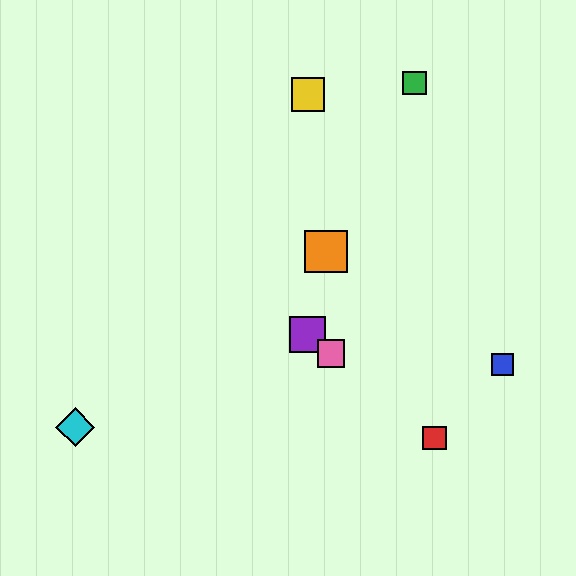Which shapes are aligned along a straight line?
The red square, the purple square, the pink square are aligned along a straight line.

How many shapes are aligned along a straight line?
3 shapes (the red square, the purple square, the pink square) are aligned along a straight line.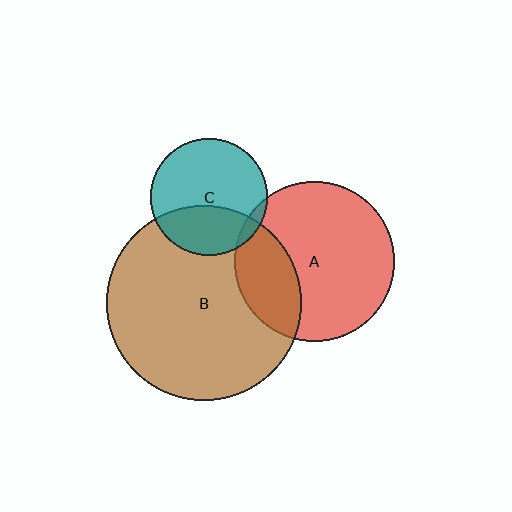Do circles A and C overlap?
Yes.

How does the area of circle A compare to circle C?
Approximately 1.9 times.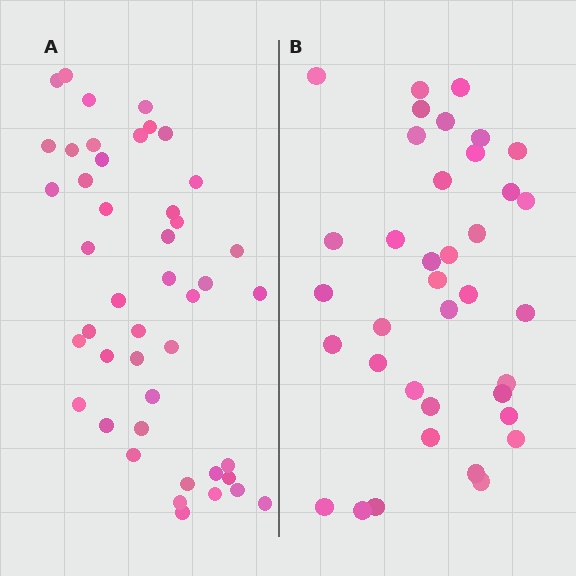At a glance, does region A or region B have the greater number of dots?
Region A (the left region) has more dots.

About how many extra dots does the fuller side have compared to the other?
Region A has roughly 8 or so more dots than region B.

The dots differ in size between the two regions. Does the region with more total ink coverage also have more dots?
No. Region B has more total ink coverage because its dots are larger, but region A actually contains more individual dots. Total area can be misleading — the number of items is what matters here.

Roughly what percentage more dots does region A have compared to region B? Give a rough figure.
About 20% more.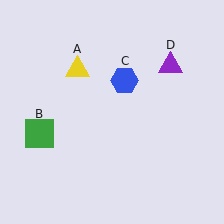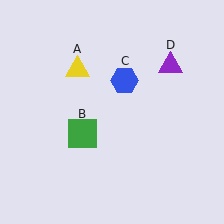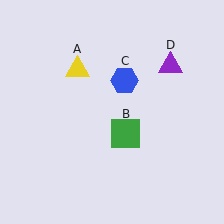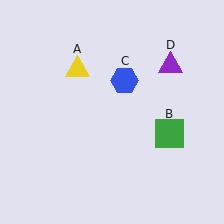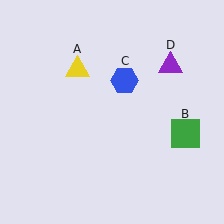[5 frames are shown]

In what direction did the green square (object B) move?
The green square (object B) moved right.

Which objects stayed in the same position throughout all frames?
Yellow triangle (object A) and blue hexagon (object C) and purple triangle (object D) remained stationary.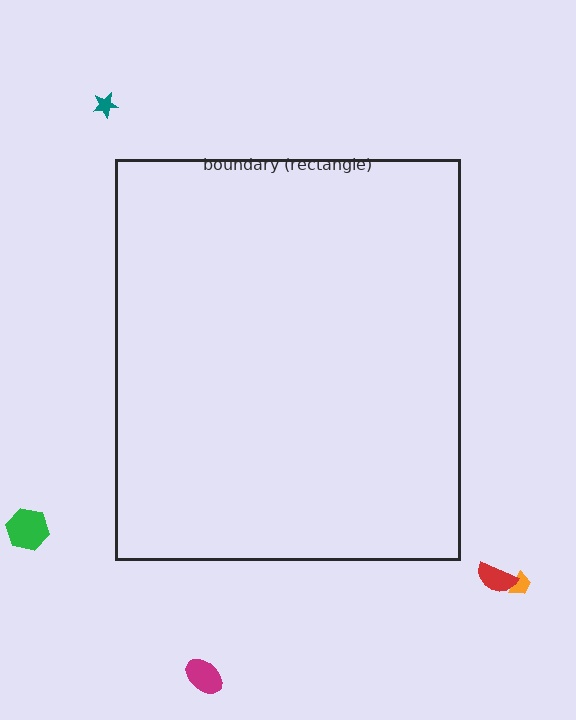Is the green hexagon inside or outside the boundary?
Outside.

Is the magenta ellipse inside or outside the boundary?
Outside.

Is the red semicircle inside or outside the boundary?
Outside.